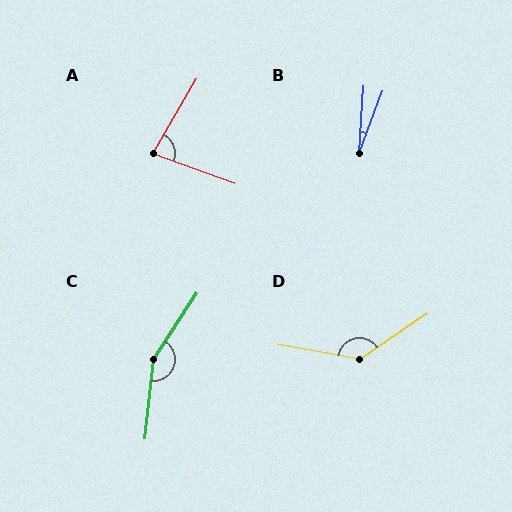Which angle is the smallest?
B, at approximately 16 degrees.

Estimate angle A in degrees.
Approximately 79 degrees.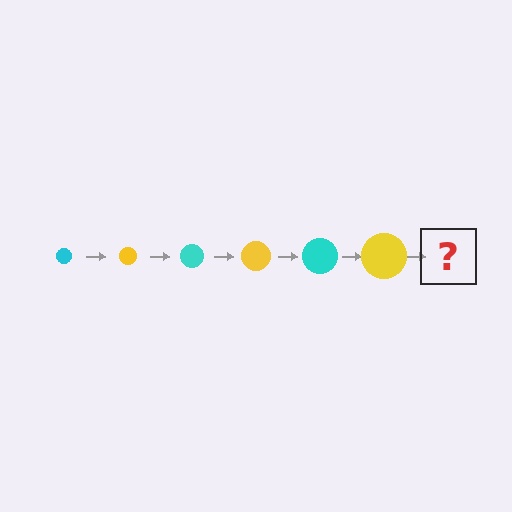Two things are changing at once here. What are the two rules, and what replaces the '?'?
The two rules are that the circle grows larger each step and the color cycles through cyan and yellow. The '?' should be a cyan circle, larger than the previous one.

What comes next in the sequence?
The next element should be a cyan circle, larger than the previous one.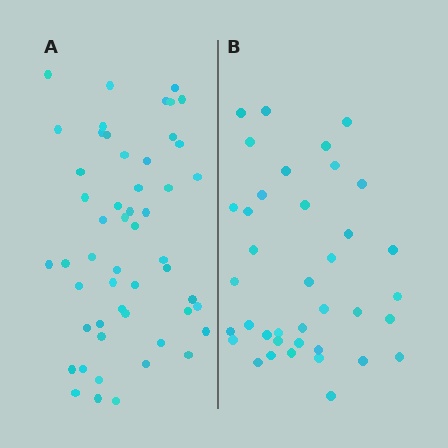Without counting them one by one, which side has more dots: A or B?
Region A (the left region) has more dots.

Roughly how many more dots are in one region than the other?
Region A has approximately 15 more dots than region B.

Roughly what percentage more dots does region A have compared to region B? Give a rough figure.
About 35% more.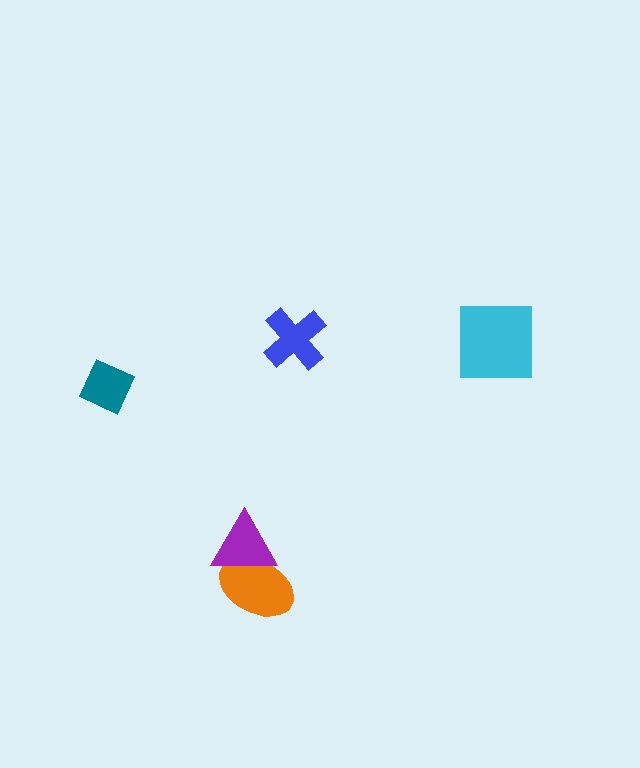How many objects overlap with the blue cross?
0 objects overlap with the blue cross.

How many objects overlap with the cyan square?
0 objects overlap with the cyan square.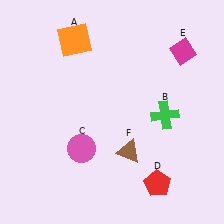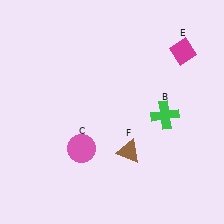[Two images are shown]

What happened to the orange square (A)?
The orange square (A) was removed in Image 2. It was in the top-left area of Image 1.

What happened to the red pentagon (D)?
The red pentagon (D) was removed in Image 2. It was in the bottom-right area of Image 1.